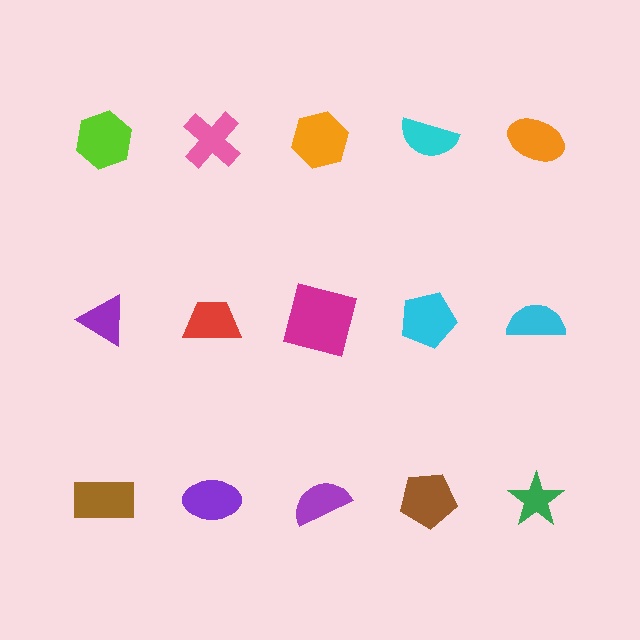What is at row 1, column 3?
An orange hexagon.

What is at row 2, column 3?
A magenta square.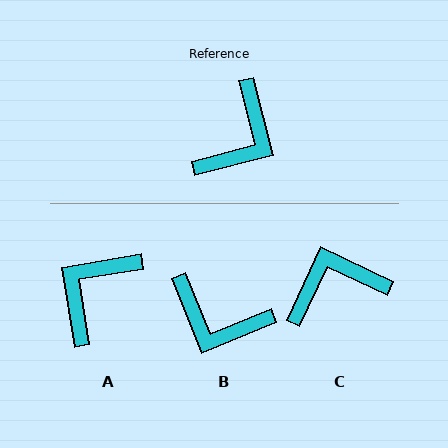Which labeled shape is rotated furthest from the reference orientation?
A, about 175 degrees away.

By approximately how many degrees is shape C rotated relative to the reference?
Approximately 140 degrees counter-clockwise.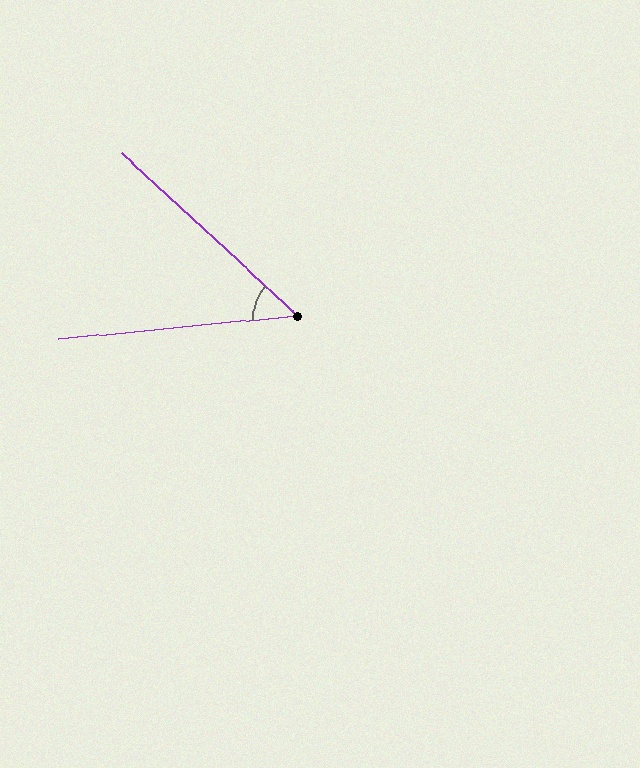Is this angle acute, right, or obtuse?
It is acute.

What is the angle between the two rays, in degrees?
Approximately 49 degrees.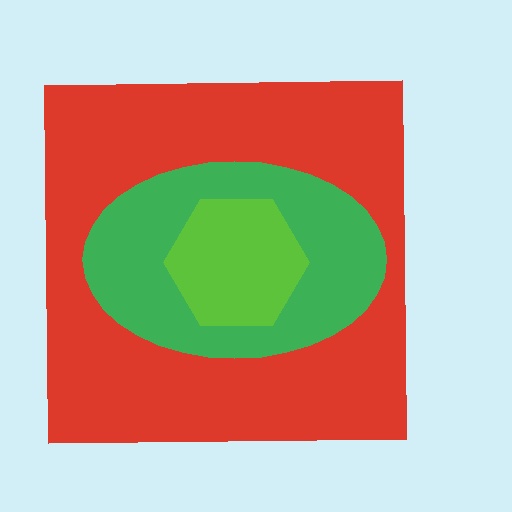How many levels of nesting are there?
3.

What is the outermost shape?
The red square.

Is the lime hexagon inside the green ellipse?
Yes.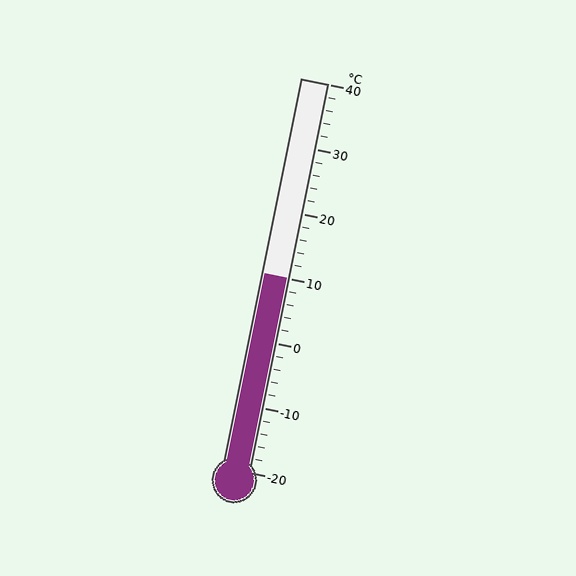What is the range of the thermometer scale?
The thermometer scale ranges from -20°C to 40°C.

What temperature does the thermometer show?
The thermometer shows approximately 10°C.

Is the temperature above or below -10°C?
The temperature is above -10°C.